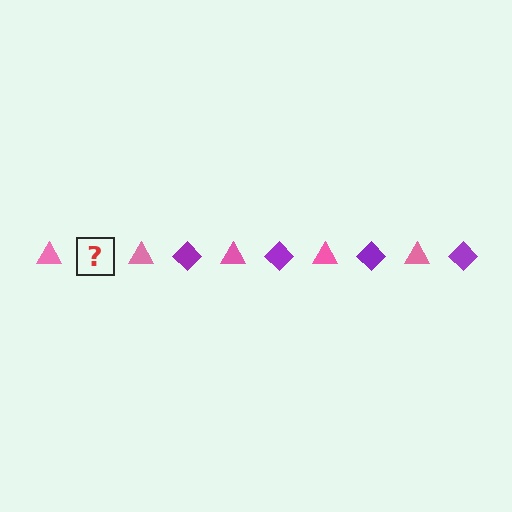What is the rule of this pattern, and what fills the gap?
The rule is that the pattern alternates between pink triangle and purple diamond. The gap should be filled with a purple diamond.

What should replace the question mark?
The question mark should be replaced with a purple diamond.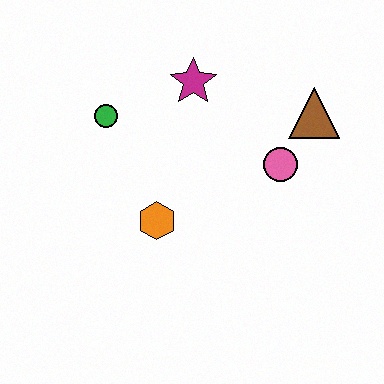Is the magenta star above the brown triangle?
Yes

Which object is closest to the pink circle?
The brown triangle is closest to the pink circle.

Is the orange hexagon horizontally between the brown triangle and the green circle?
Yes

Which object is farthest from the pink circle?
The green circle is farthest from the pink circle.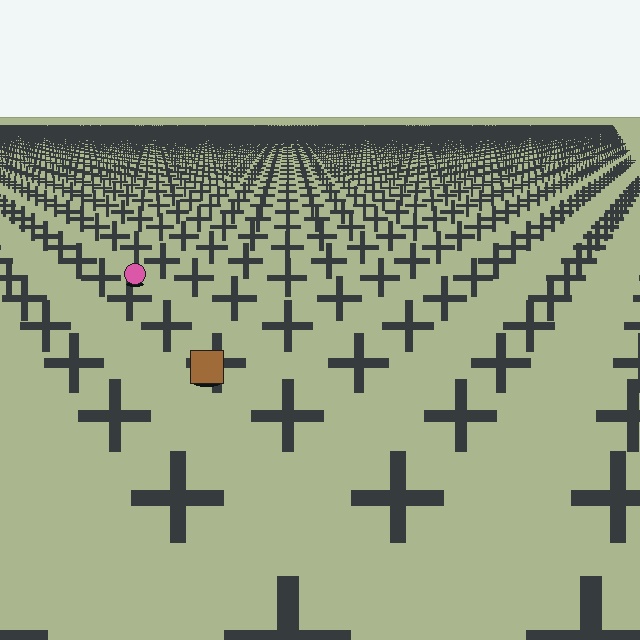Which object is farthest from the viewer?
The pink circle is farthest from the viewer. It appears smaller and the ground texture around it is denser.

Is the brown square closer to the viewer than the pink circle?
Yes. The brown square is closer — you can tell from the texture gradient: the ground texture is coarser near it.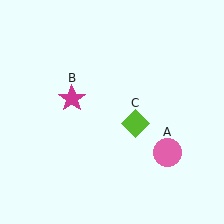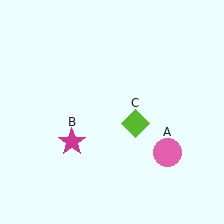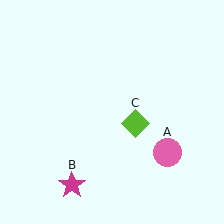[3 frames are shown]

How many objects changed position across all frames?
1 object changed position: magenta star (object B).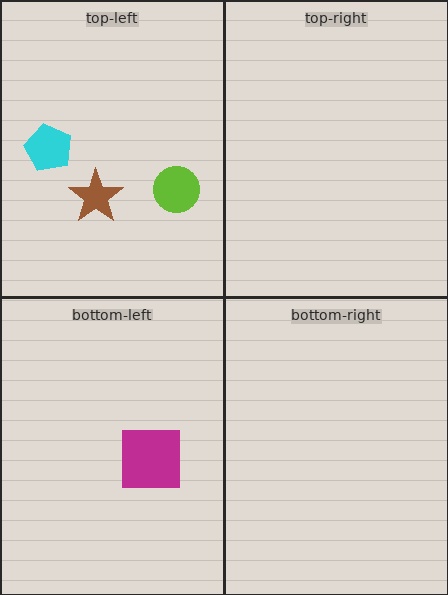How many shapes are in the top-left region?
3.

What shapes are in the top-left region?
The brown star, the cyan pentagon, the lime circle.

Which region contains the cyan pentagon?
The top-left region.